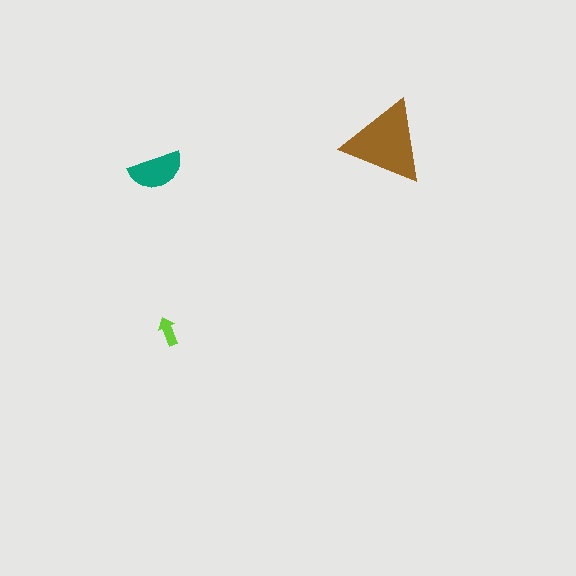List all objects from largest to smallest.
The brown triangle, the teal semicircle, the lime arrow.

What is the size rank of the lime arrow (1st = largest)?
3rd.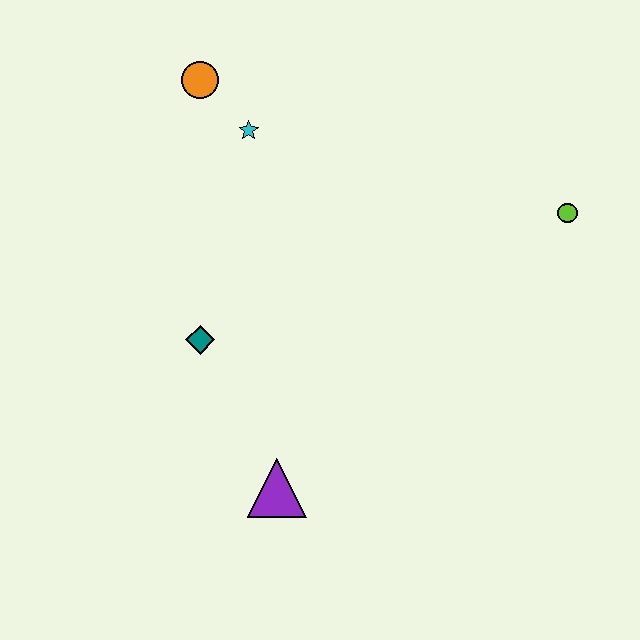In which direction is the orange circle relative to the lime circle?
The orange circle is to the left of the lime circle.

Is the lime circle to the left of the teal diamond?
No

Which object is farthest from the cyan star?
The purple triangle is farthest from the cyan star.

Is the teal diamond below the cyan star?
Yes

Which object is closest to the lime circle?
The cyan star is closest to the lime circle.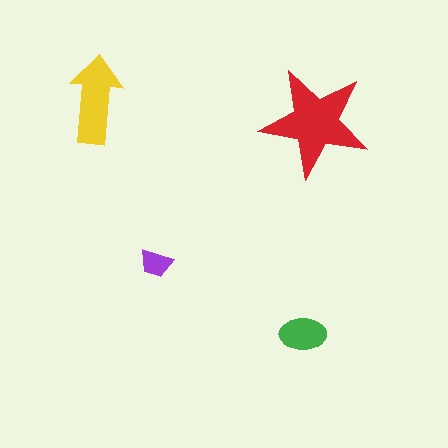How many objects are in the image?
There are 4 objects in the image.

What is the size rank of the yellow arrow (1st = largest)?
2nd.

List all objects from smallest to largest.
The purple trapezoid, the green ellipse, the yellow arrow, the red star.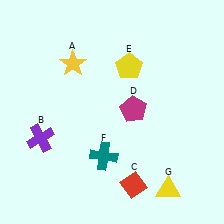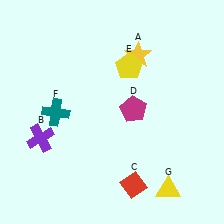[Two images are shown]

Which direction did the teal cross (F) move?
The teal cross (F) moved left.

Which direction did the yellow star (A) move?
The yellow star (A) moved right.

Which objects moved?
The objects that moved are: the yellow star (A), the teal cross (F).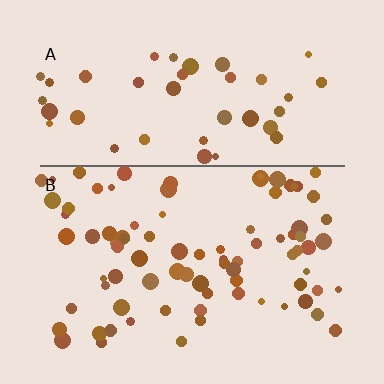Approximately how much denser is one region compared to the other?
Approximately 1.9× — region B over region A.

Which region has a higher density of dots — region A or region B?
B (the bottom).